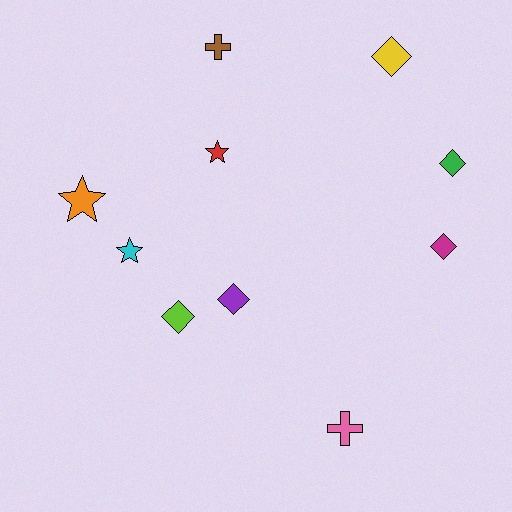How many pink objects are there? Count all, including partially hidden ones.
There is 1 pink object.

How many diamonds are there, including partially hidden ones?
There are 5 diamonds.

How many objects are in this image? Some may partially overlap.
There are 10 objects.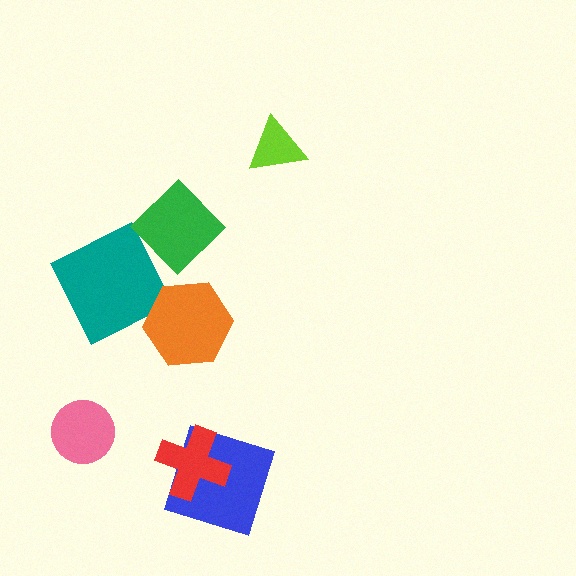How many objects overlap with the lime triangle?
0 objects overlap with the lime triangle.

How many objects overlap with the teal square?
0 objects overlap with the teal square.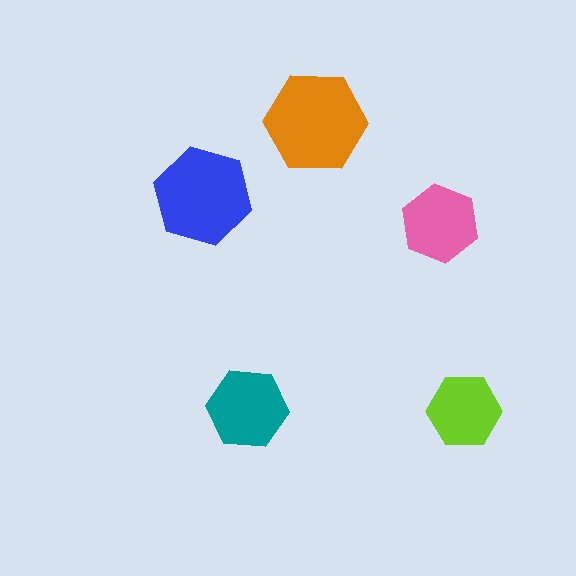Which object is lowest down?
The lime hexagon is bottommost.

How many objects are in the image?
There are 5 objects in the image.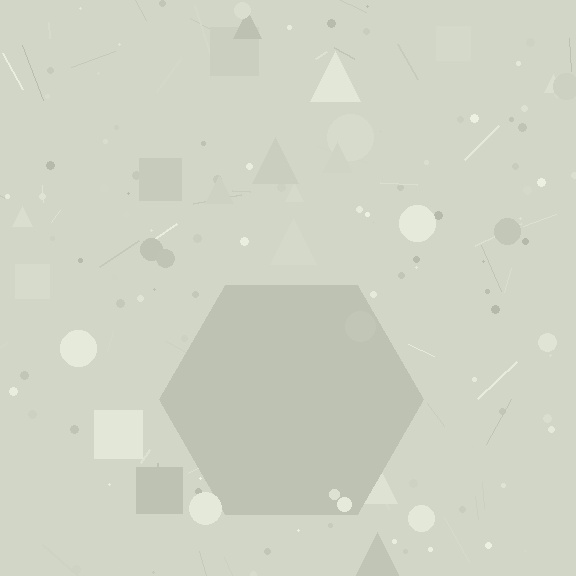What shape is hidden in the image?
A hexagon is hidden in the image.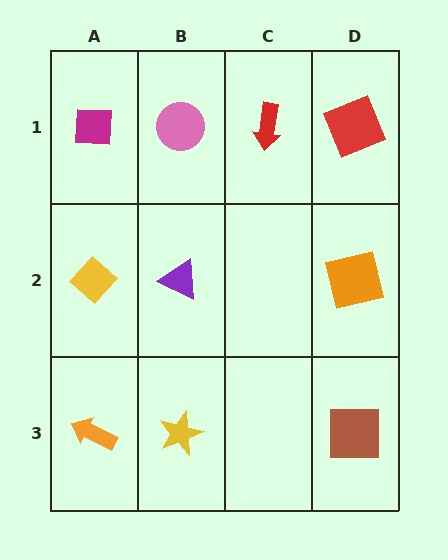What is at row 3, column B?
A yellow star.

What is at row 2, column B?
A purple triangle.